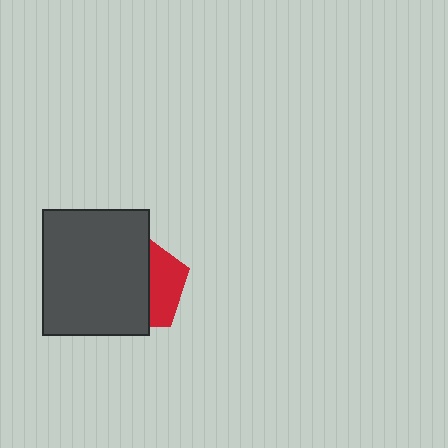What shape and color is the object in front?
The object in front is a dark gray rectangle.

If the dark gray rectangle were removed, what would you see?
You would see the complete red pentagon.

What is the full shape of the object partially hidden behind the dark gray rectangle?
The partially hidden object is a red pentagon.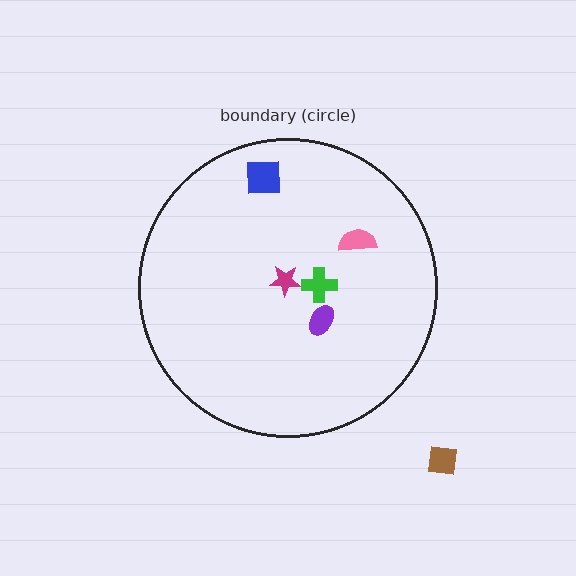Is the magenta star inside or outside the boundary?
Inside.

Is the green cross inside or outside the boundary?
Inside.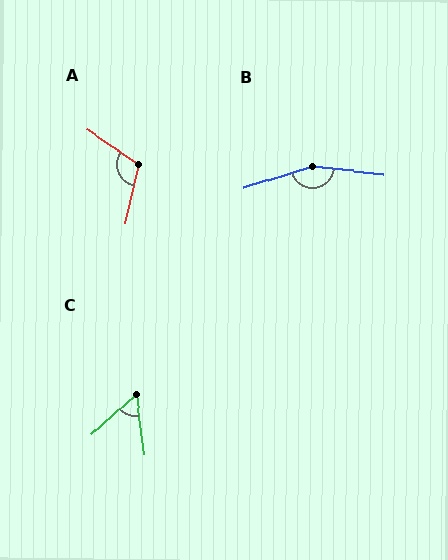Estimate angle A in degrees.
Approximately 110 degrees.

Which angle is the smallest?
C, at approximately 56 degrees.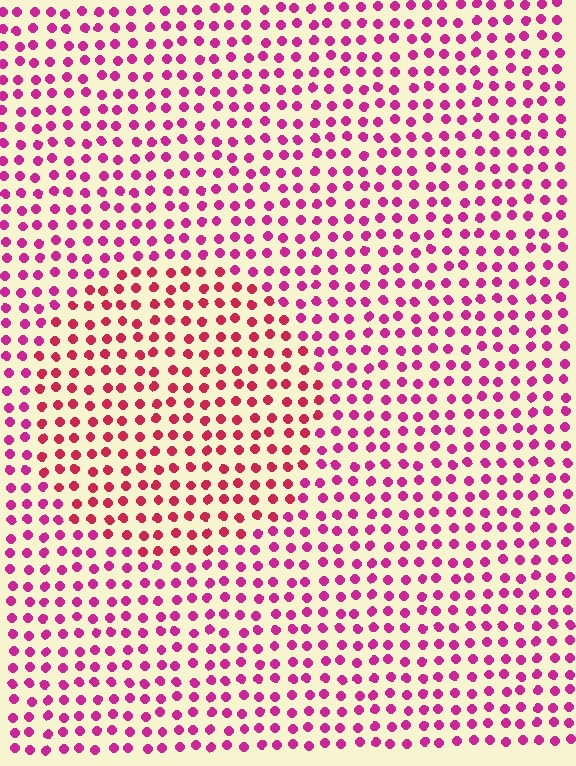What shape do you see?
I see a circle.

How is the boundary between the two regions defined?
The boundary is defined purely by a slight shift in hue (about 26 degrees). Spacing, size, and orientation are identical on both sides.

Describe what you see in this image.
The image is filled with small magenta elements in a uniform arrangement. A circle-shaped region is visible where the elements are tinted to a slightly different hue, forming a subtle color boundary.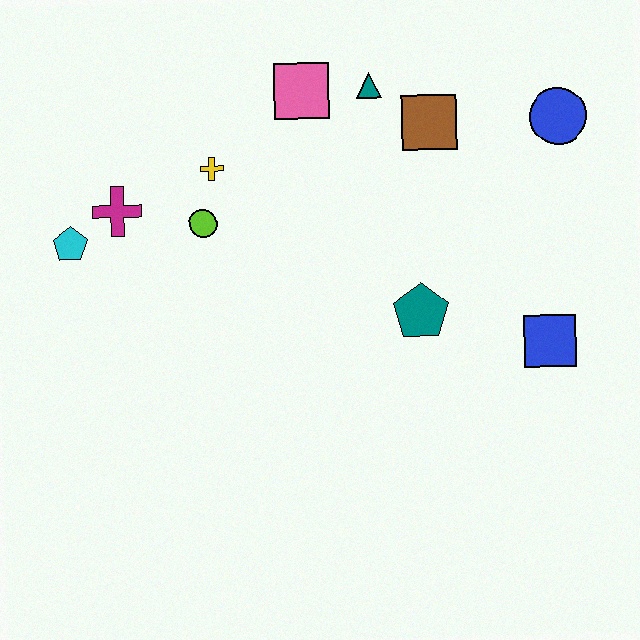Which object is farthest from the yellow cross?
The blue square is farthest from the yellow cross.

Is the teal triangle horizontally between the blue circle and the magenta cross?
Yes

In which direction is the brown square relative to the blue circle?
The brown square is to the left of the blue circle.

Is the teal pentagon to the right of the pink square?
Yes